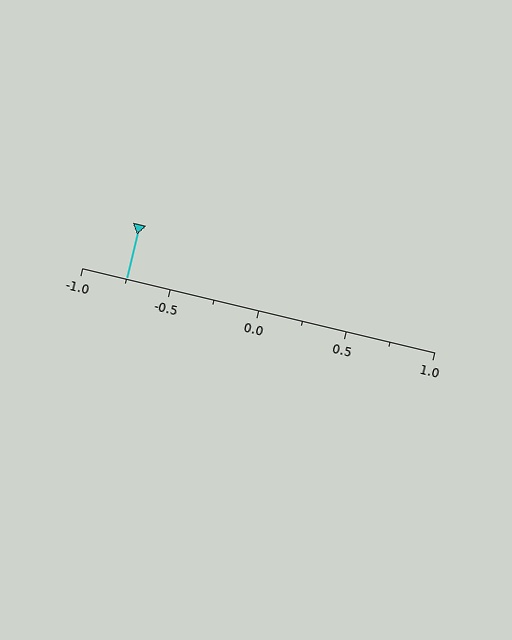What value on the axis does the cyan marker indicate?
The marker indicates approximately -0.75.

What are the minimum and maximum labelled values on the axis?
The axis runs from -1.0 to 1.0.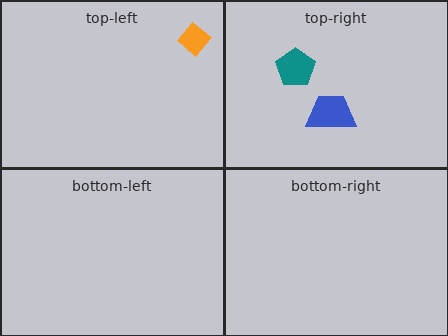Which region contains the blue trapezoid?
The top-right region.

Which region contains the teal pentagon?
The top-right region.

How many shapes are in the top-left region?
1.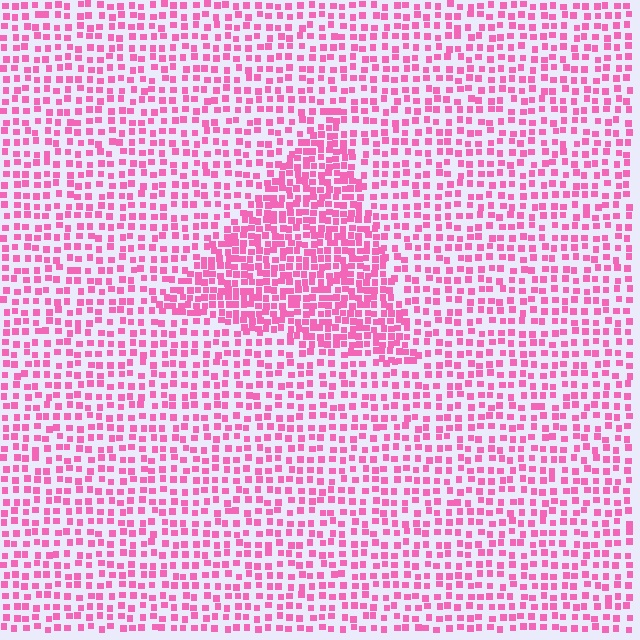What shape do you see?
I see a triangle.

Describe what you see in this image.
The image contains small pink elements arranged at two different densities. A triangle-shaped region is visible where the elements are more densely packed than the surrounding area.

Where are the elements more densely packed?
The elements are more densely packed inside the triangle boundary.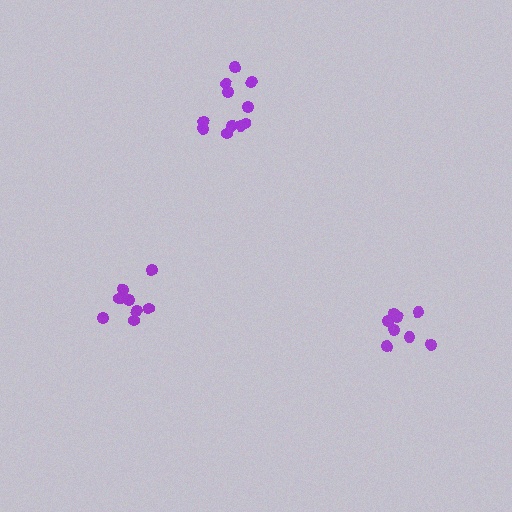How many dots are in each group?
Group 1: 8 dots, Group 2: 11 dots, Group 3: 8 dots (27 total).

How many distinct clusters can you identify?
There are 3 distinct clusters.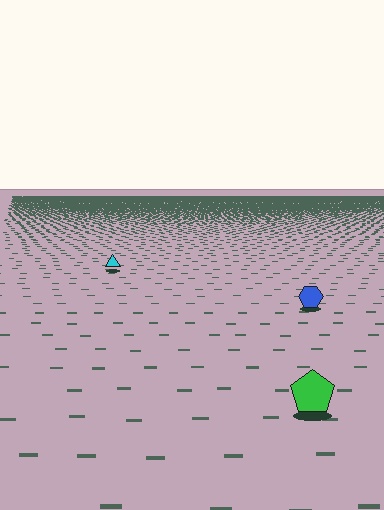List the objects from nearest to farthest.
From nearest to farthest: the green pentagon, the blue hexagon, the cyan triangle.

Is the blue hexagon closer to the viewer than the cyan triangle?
Yes. The blue hexagon is closer — you can tell from the texture gradient: the ground texture is coarser near it.